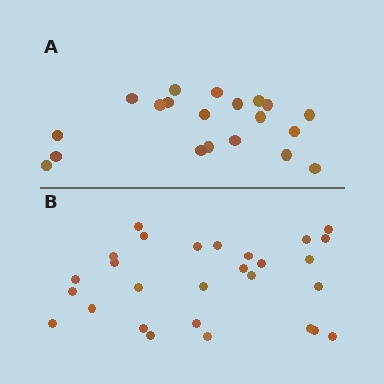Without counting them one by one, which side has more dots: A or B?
Region B (the bottom region) has more dots.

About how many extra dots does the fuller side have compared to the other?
Region B has roughly 8 or so more dots than region A.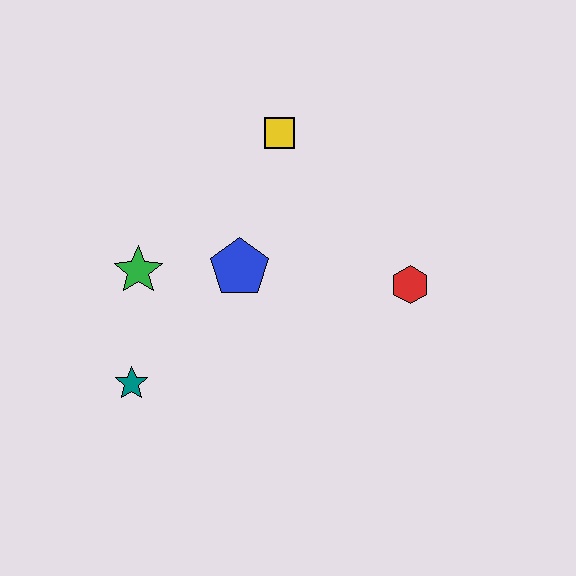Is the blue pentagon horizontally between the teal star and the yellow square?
Yes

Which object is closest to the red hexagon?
The blue pentagon is closest to the red hexagon.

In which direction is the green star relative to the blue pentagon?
The green star is to the left of the blue pentagon.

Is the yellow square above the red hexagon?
Yes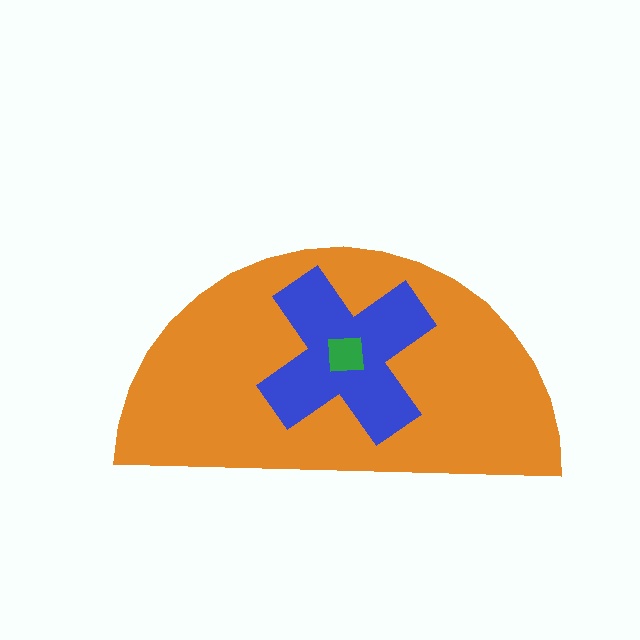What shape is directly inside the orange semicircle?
The blue cross.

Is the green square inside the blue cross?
Yes.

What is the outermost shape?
The orange semicircle.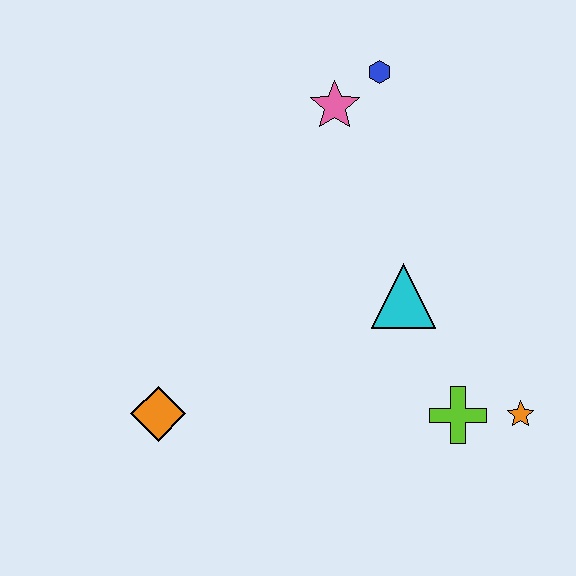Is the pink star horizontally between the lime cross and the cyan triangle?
No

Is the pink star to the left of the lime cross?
Yes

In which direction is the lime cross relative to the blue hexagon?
The lime cross is below the blue hexagon.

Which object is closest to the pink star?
The blue hexagon is closest to the pink star.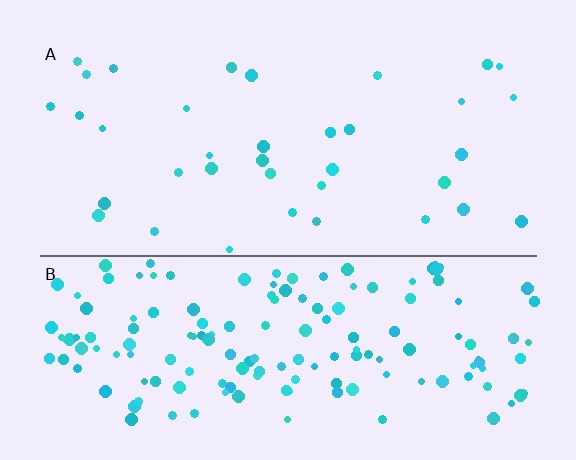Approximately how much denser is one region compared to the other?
Approximately 4.4× — region B over region A.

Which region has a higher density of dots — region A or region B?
B (the bottom).